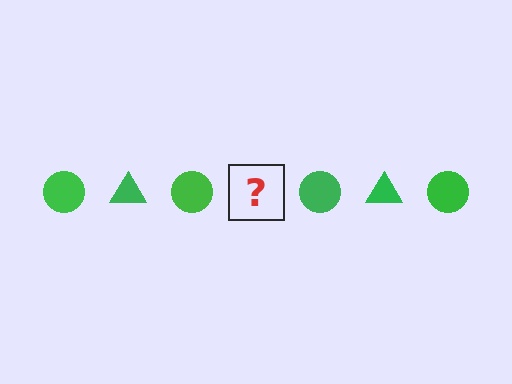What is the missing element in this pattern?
The missing element is a green triangle.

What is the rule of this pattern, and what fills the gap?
The rule is that the pattern cycles through circle, triangle shapes in green. The gap should be filled with a green triangle.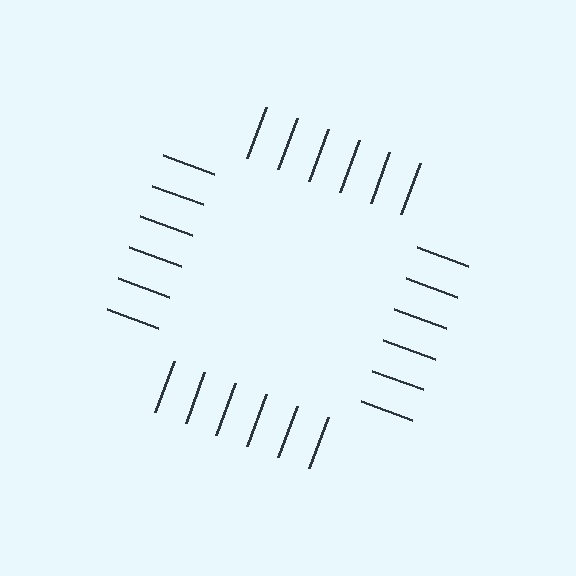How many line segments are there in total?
24 — 6 along each of the 4 edges.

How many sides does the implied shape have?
4 sides — the line-ends trace a square.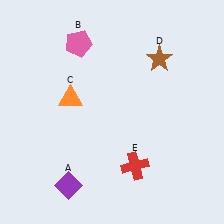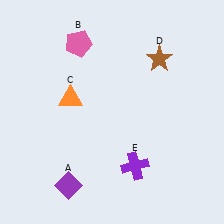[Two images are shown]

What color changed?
The cross (E) changed from red in Image 1 to purple in Image 2.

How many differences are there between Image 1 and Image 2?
There is 1 difference between the two images.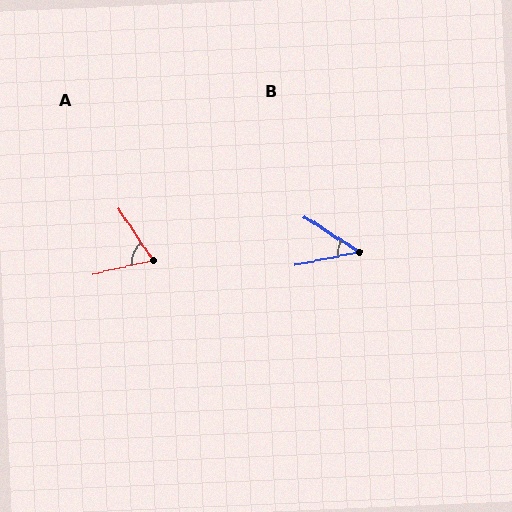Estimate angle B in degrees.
Approximately 45 degrees.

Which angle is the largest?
A, at approximately 70 degrees.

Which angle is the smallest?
B, at approximately 45 degrees.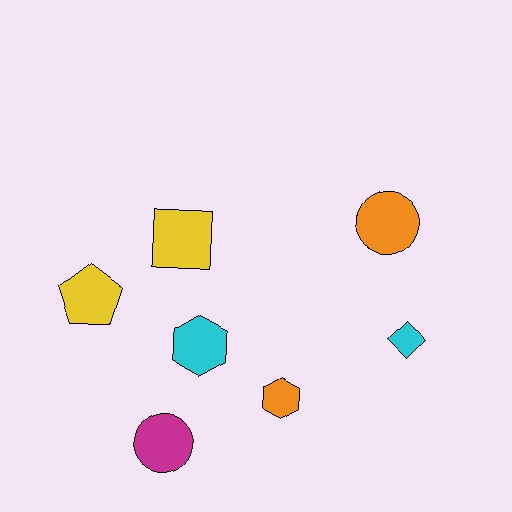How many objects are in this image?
There are 7 objects.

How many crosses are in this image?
There are no crosses.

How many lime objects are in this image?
There are no lime objects.